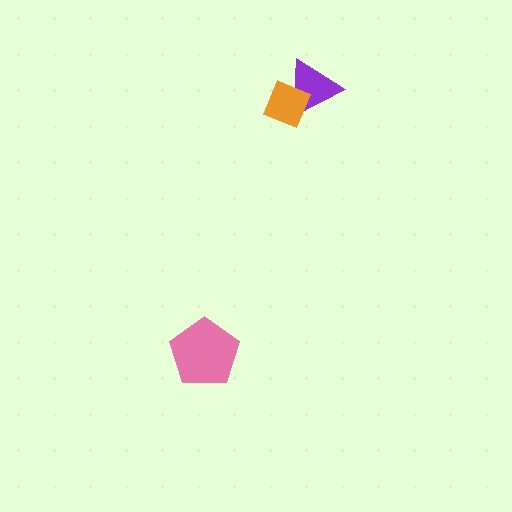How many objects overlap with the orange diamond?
1 object overlaps with the orange diamond.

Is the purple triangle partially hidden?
Yes, it is partially covered by another shape.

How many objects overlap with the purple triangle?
1 object overlaps with the purple triangle.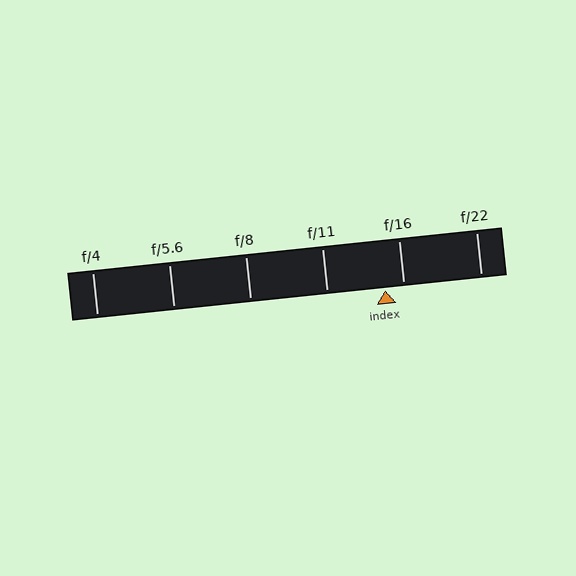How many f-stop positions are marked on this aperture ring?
There are 6 f-stop positions marked.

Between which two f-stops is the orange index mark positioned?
The index mark is between f/11 and f/16.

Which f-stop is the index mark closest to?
The index mark is closest to f/16.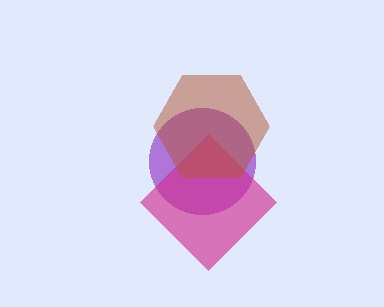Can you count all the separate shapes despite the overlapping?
Yes, there are 3 separate shapes.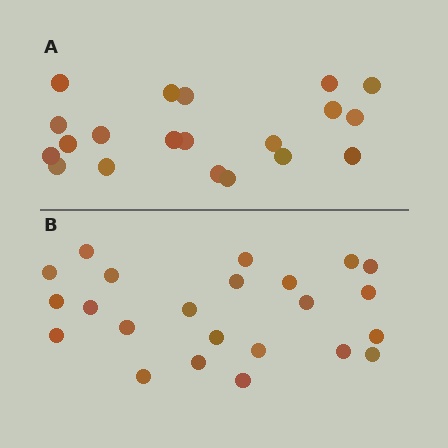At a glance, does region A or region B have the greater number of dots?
Region B (the bottom region) has more dots.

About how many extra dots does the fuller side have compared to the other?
Region B has just a few more — roughly 2 or 3 more dots than region A.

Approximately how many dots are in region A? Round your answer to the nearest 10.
About 20 dots.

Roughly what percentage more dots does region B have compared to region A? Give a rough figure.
About 15% more.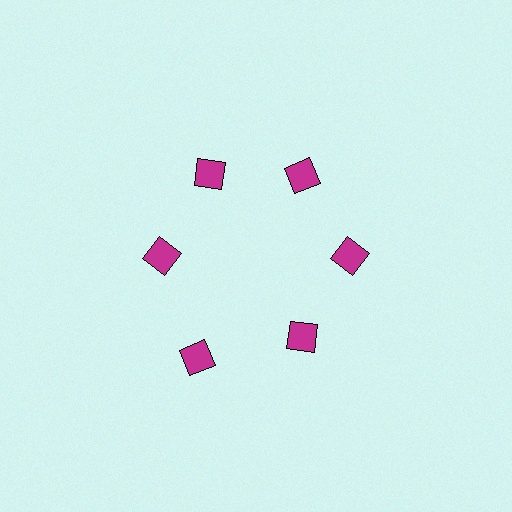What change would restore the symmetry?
The symmetry would be restored by moving it inward, back onto the ring so that all 6 diamonds sit at equal angles and equal distance from the center.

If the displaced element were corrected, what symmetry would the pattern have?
It would have 6-fold rotational symmetry — the pattern would map onto itself every 60 degrees.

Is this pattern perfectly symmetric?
No. The 6 magenta diamonds are arranged in a ring, but one element near the 7 o'clock position is pushed outward from the center, breaking the 6-fold rotational symmetry.